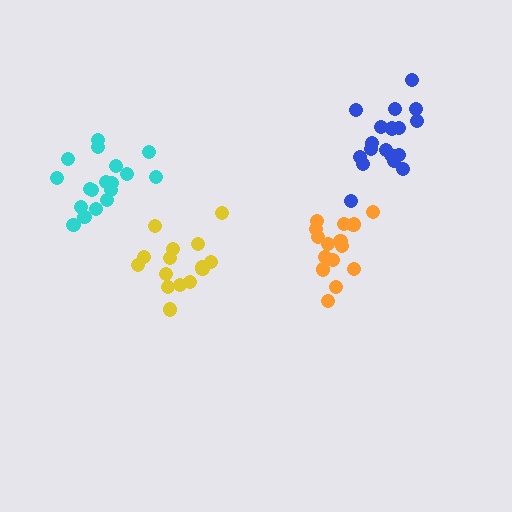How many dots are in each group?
Group 1: 18 dots, Group 2: 19 dots, Group 3: 16 dots, Group 4: 15 dots (68 total).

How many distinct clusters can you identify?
There are 4 distinct clusters.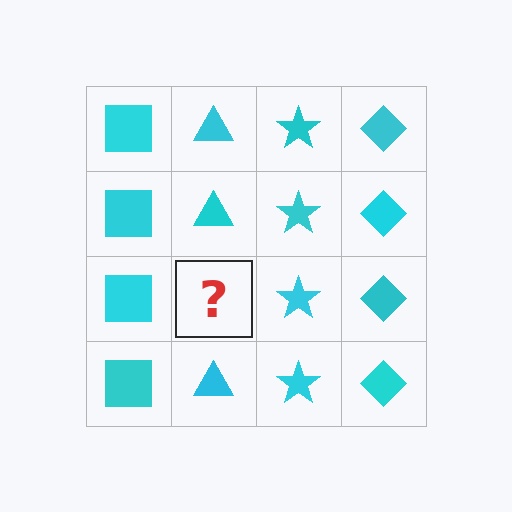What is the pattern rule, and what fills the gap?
The rule is that each column has a consistent shape. The gap should be filled with a cyan triangle.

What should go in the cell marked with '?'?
The missing cell should contain a cyan triangle.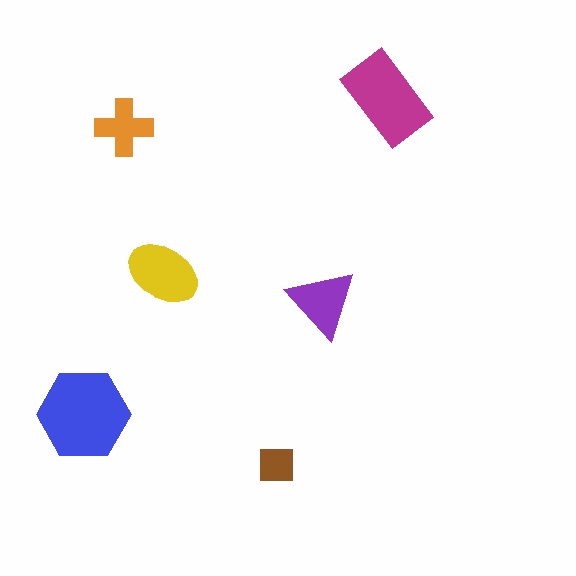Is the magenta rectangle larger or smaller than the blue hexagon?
Smaller.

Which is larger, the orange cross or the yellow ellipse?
The yellow ellipse.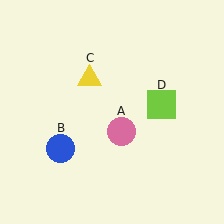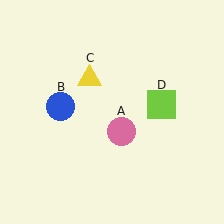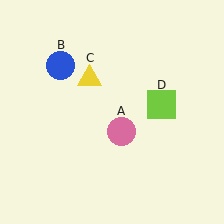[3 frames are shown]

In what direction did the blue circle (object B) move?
The blue circle (object B) moved up.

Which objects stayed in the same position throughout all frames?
Pink circle (object A) and yellow triangle (object C) and lime square (object D) remained stationary.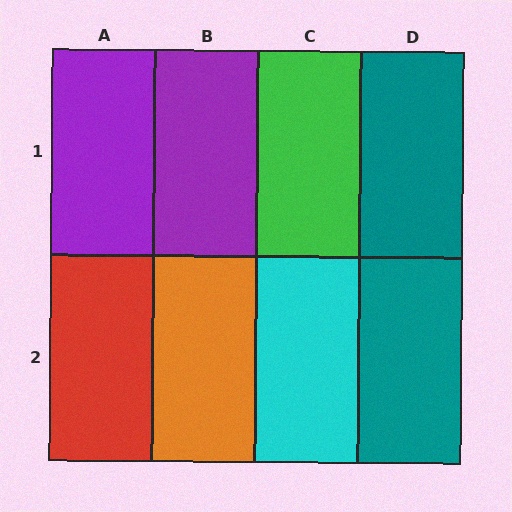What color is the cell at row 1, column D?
Teal.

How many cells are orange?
1 cell is orange.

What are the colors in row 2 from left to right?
Red, orange, cyan, teal.